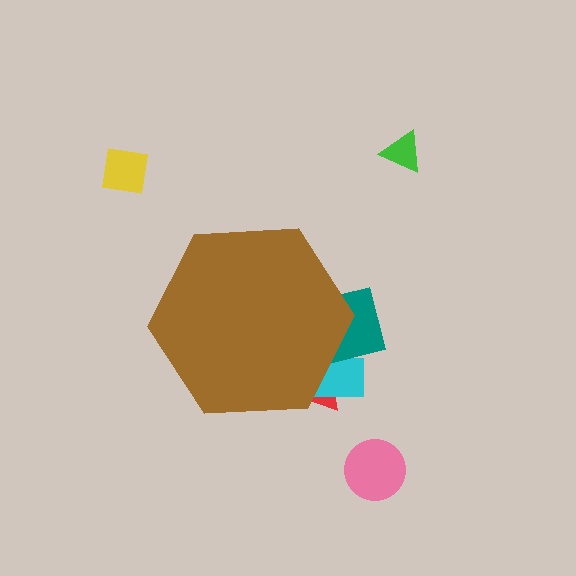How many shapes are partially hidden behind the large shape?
3 shapes are partially hidden.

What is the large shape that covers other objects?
A brown hexagon.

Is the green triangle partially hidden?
No, the green triangle is fully visible.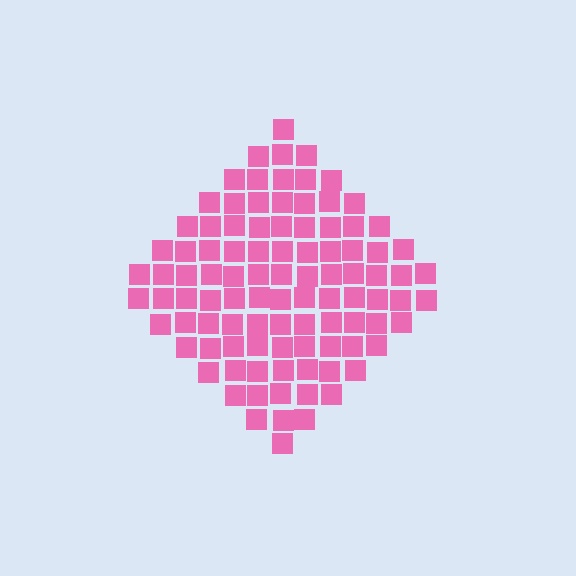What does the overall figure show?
The overall figure shows a diamond.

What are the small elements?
The small elements are squares.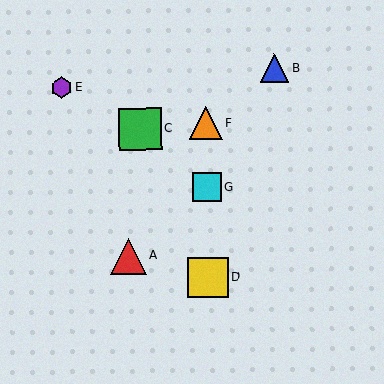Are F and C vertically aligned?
No, F is at x≈206 and C is at x≈140.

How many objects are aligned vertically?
3 objects (D, F, G) are aligned vertically.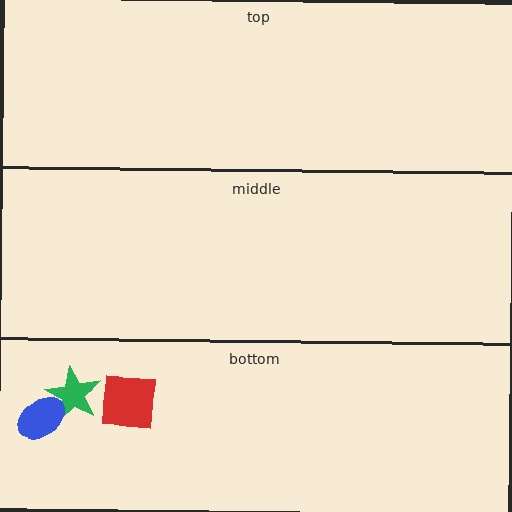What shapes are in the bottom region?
The red square, the green star, the blue ellipse.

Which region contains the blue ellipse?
The bottom region.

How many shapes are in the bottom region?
3.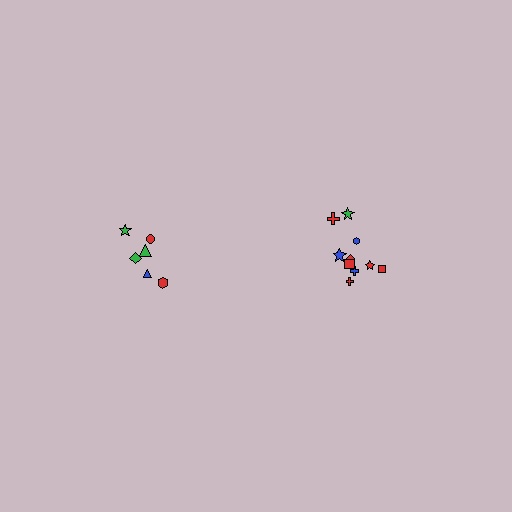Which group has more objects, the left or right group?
The right group.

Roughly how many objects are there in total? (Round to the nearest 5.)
Roughly 15 objects in total.